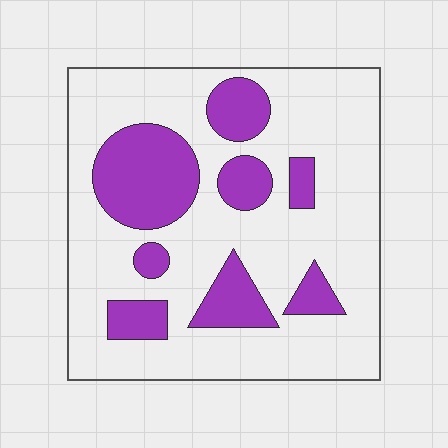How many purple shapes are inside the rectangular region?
8.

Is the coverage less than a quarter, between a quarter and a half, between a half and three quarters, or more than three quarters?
Between a quarter and a half.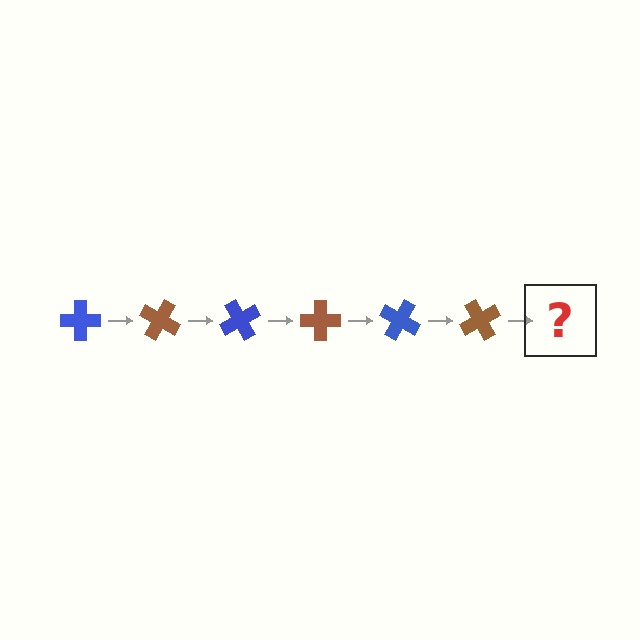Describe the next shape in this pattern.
It should be a blue cross, rotated 180 degrees from the start.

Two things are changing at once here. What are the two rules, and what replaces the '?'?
The two rules are that it rotates 30 degrees each step and the color cycles through blue and brown. The '?' should be a blue cross, rotated 180 degrees from the start.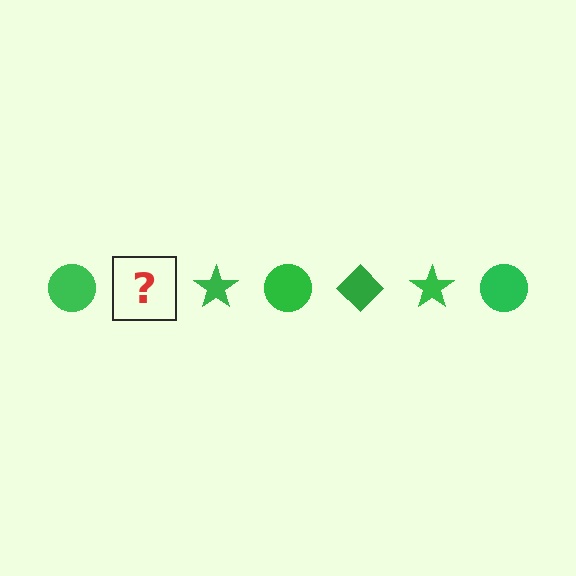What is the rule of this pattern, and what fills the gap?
The rule is that the pattern cycles through circle, diamond, star shapes in green. The gap should be filled with a green diamond.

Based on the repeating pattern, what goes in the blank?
The blank should be a green diamond.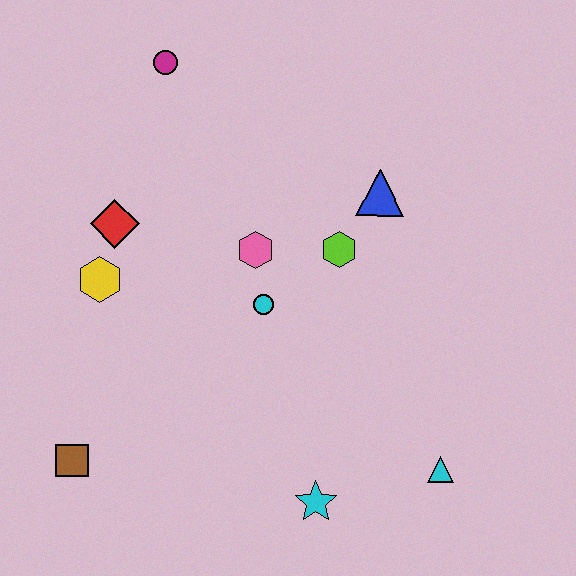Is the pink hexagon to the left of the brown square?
No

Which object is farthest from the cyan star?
The magenta circle is farthest from the cyan star.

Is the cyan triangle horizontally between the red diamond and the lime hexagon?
No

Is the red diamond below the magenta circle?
Yes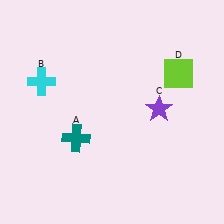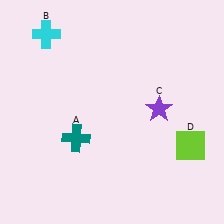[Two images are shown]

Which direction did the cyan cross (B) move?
The cyan cross (B) moved up.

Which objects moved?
The objects that moved are: the cyan cross (B), the lime square (D).